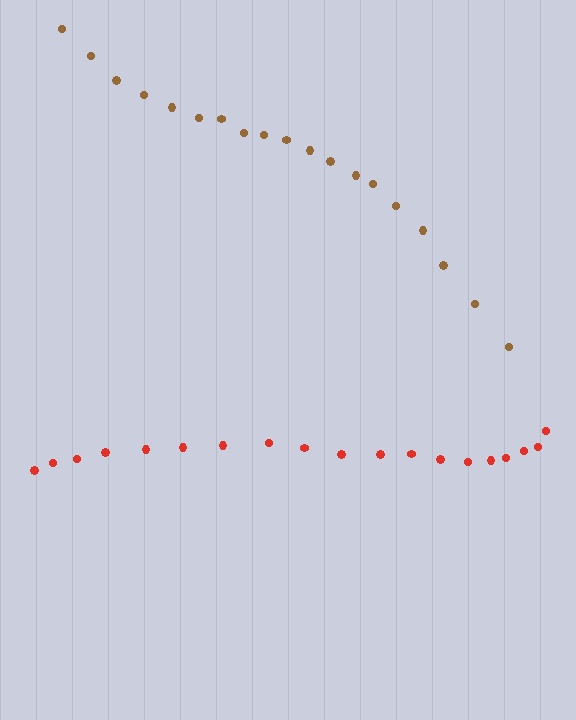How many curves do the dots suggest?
There are 2 distinct paths.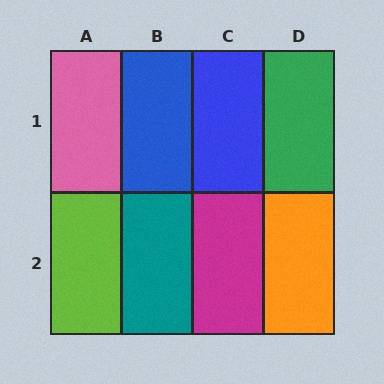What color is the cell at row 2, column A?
Lime.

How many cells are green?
1 cell is green.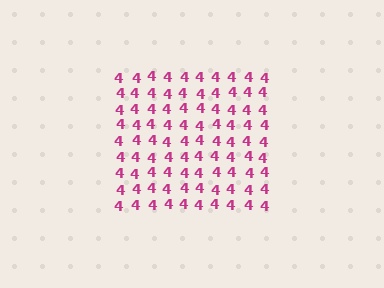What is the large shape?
The large shape is a square.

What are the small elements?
The small elements are digit 4's.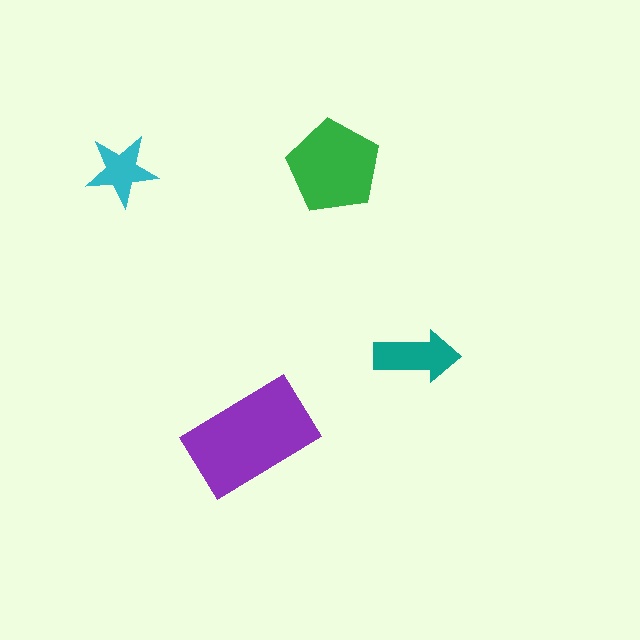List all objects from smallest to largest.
The cyan star, the teal arrow, the green pentagon, the purple rectangle.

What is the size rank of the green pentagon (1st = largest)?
2nd.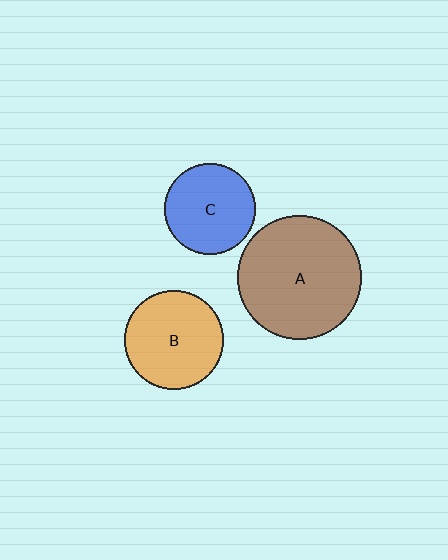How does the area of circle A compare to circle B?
Approximately 1.6 times.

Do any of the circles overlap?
No, none of the circles overlap.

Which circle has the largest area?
Circle A (brown).